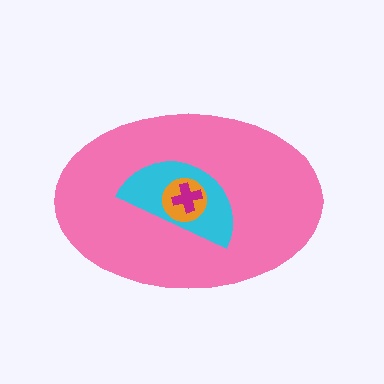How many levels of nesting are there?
4.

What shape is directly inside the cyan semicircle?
The orange circle.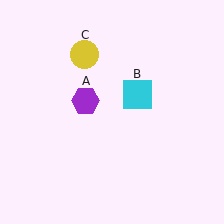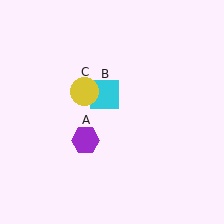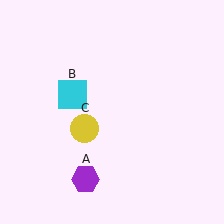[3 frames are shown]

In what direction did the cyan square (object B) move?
The cyan square (object B) moved left.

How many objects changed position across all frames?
3 objects changed position: purple hexagon (object A), cyan square (object B), yellow circle (object C).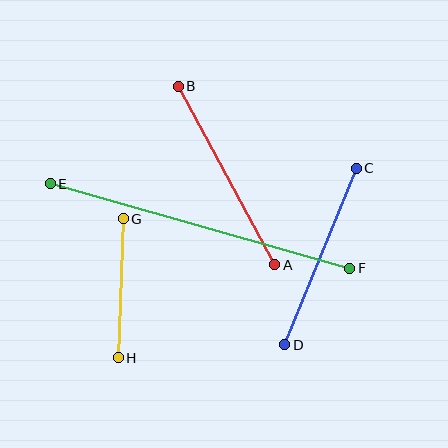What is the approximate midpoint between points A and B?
The midpoint is at approximately (226, 175) pixels.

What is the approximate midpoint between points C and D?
The midpoint is at approximately (321, 257) pixels.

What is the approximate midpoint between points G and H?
The midpoint is at approximately (121, 288) pixels.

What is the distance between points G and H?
The distance is approximately 139 pixels.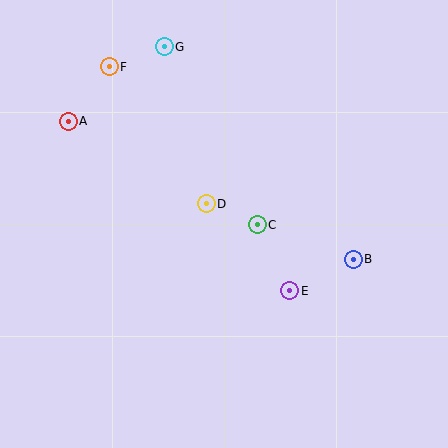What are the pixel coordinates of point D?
Point D is at (206, 204).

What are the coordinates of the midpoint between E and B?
The midpoint between E and B is at (321, 275).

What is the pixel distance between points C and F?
The distance between C and F is 217 pixels.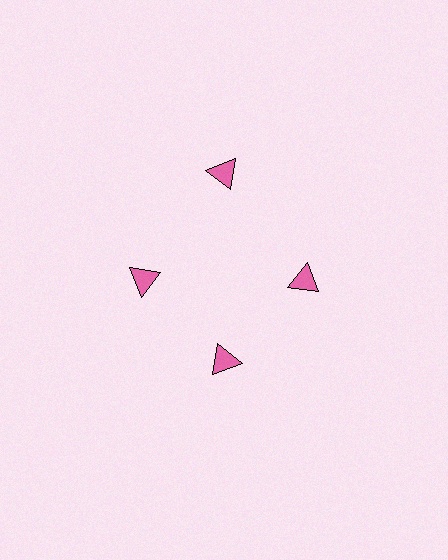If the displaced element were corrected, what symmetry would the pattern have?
It would have 4-fold rotational symmetry — the pattern would map onto itself every 90 degrees.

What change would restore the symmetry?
The symmetry would be restored by moving it inward, back onto the ring so that all 4 triangles sit at equal angles and equal distance from the center.